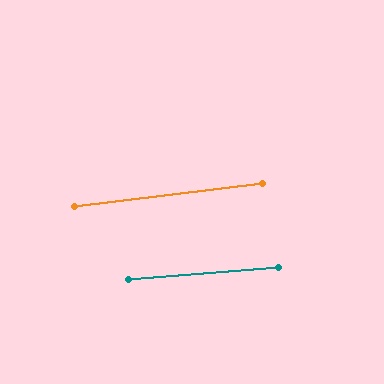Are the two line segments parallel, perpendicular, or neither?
Parallel — their directions differ by only 2.0°.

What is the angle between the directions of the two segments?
Approximately 2 degrees.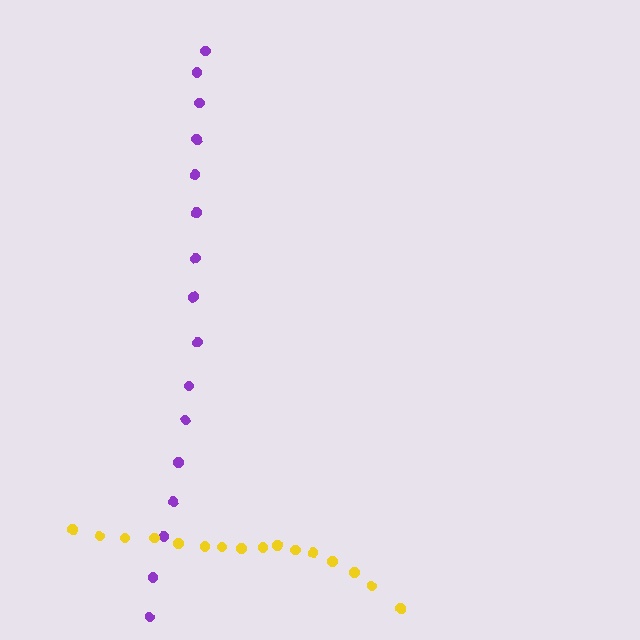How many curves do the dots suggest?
There are 2 distinct paths.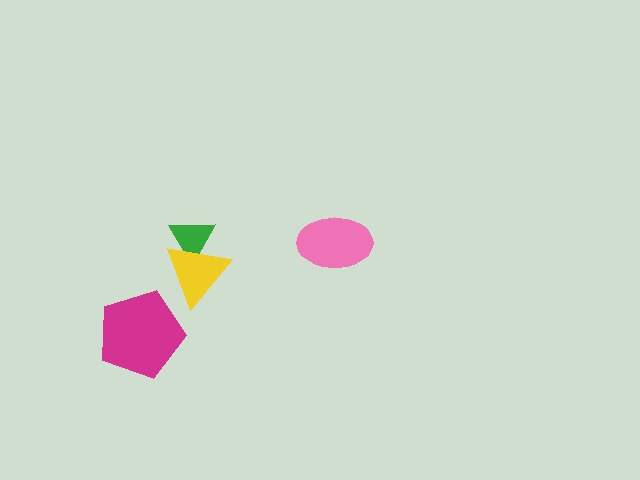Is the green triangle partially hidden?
Yes, it is partially covered by another shape.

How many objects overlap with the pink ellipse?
0 objects overlap with the pink ellipse.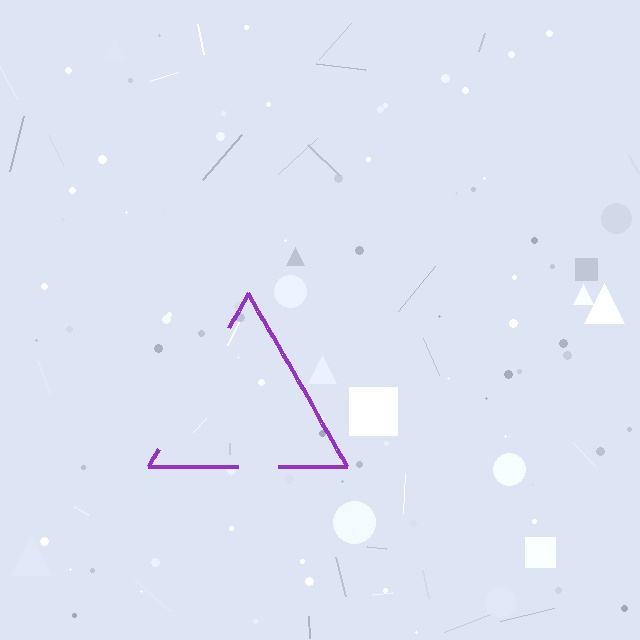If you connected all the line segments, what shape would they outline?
They would outline a triangle.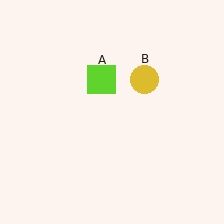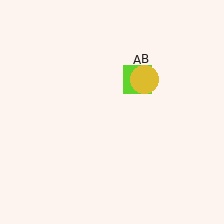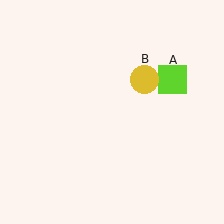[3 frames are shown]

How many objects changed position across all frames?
1 object changed position: lime square (object A).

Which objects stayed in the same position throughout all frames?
Yellow circle (object B) remained stationary.